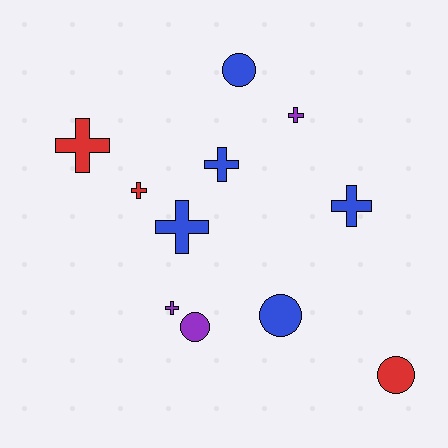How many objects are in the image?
There are 11 objects.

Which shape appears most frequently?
Cross, with 7 objects.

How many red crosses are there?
There are 2 red crosses.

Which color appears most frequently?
Blue, with 5 objects.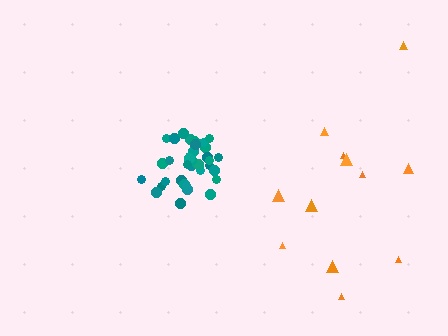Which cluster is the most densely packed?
Teal.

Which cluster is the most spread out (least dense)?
Orange.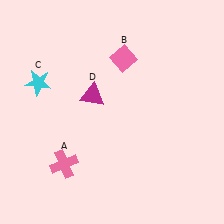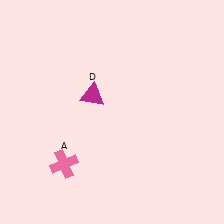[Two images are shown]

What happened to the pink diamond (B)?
The pink diamond (B) was removed in Image 2. It was in the top-right area of Image 1.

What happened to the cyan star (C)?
The cyan star (C) was removed in Image 2. It was in the top-left area of Image 1.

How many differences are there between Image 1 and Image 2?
There are 2 differences between the two images.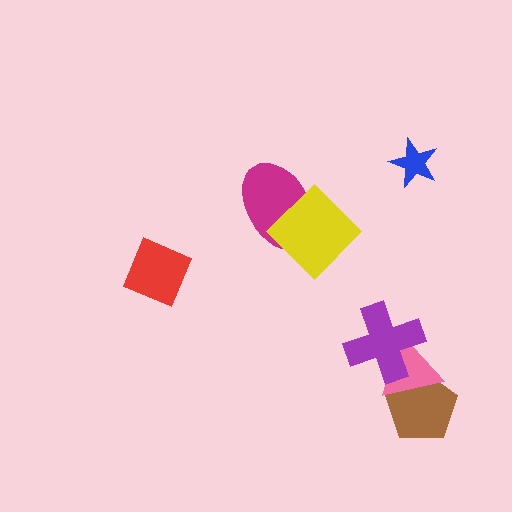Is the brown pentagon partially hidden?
Yes, it is partially covered by another shape.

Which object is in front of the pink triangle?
The purple cross is in front of the pink triangle.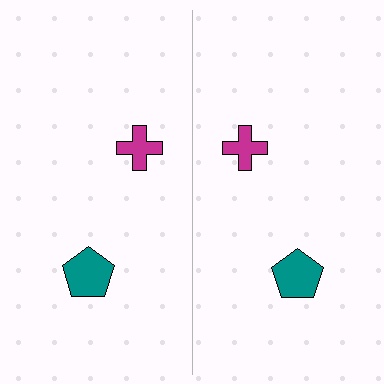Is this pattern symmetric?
Yes, this pattern has bilateral (reflection) symmetry.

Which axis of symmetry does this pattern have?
The pattern has a vertical axis of symmetry running through the center of the image.